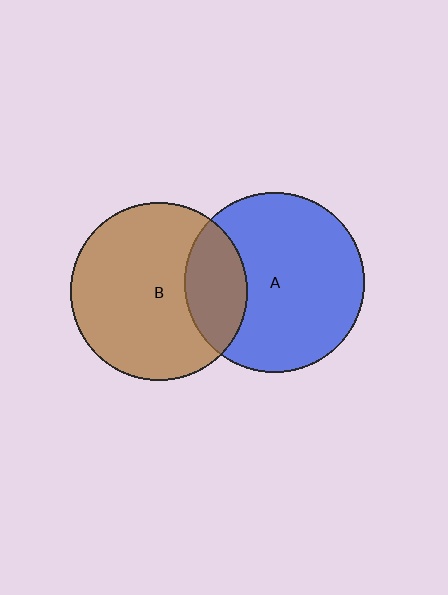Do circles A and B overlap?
Yes.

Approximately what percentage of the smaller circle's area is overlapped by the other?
Approximately 25%.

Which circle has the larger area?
Circle A (blue).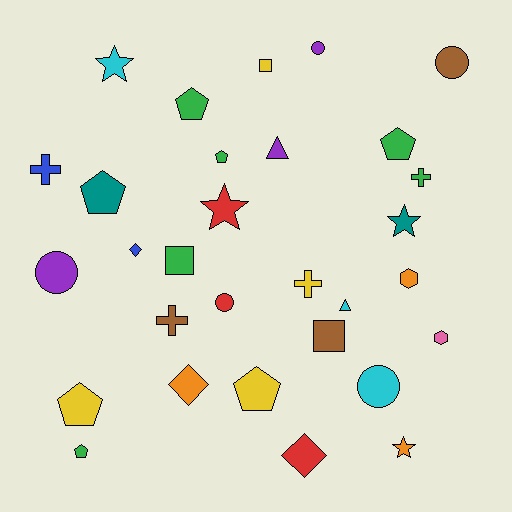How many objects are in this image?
There are 30 objects.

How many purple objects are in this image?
There are 3 purple objects.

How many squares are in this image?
There are 3 squares.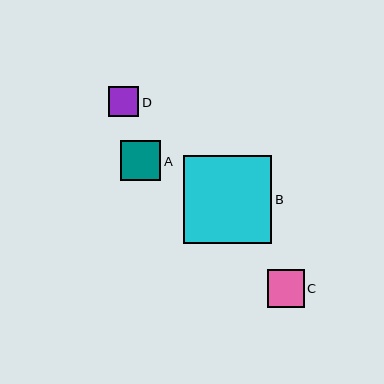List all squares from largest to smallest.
From largest to smallest: B, A, C, D.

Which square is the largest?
Square B is the largest with a size of approximately 88 pixels.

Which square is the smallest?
Square D is the smallest with a size of approximately 31 pixels.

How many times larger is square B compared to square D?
Square B is approximately 2.9 times the size of square D.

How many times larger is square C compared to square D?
Square C is approximately 1.2 times the size of square D.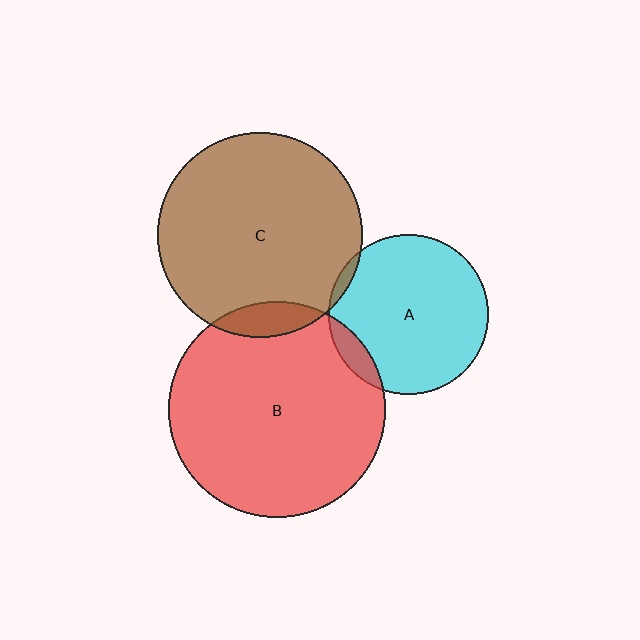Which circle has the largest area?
Circle B (red).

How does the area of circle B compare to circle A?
Approximately 1.8 times.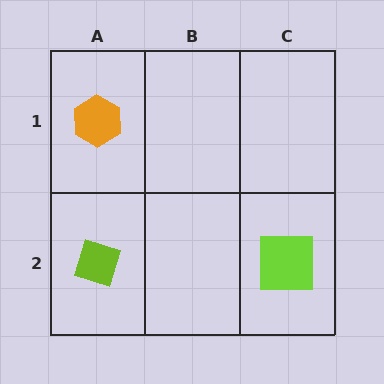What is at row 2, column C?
A lime square.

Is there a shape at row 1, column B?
No, that cell is empty.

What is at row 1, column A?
An orange hexagon.